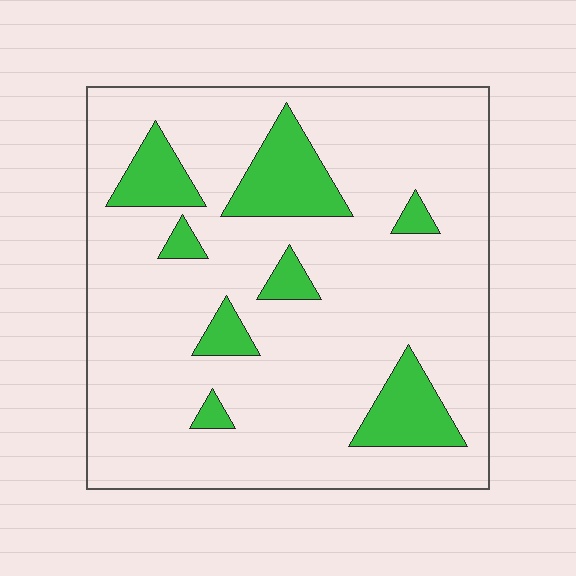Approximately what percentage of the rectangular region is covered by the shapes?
Approximately 15%.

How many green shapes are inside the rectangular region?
8.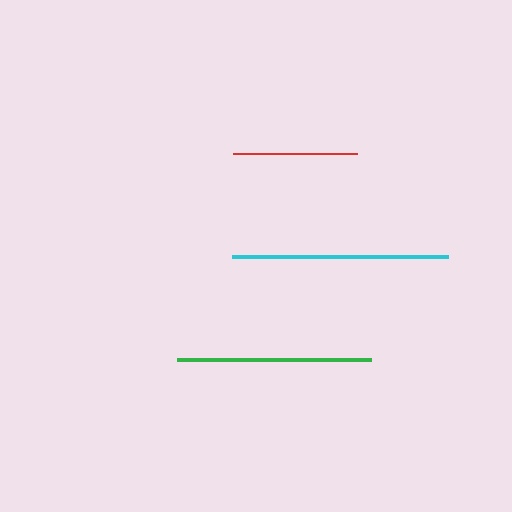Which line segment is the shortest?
The red line is the shortest at approximately 124 pixels.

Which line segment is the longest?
The cyan line is the longest at approximately 216 pixels.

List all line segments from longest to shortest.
From longest to shortest: cyan, green, red.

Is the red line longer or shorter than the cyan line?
The cyan line is longer than the red line.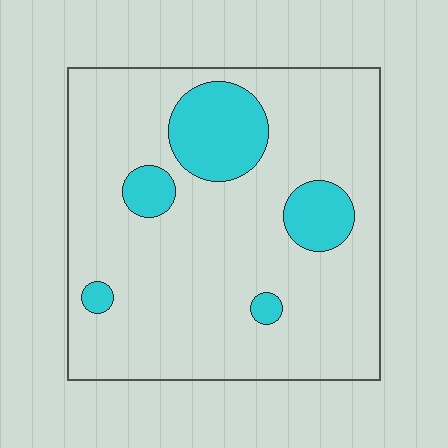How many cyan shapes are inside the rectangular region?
5.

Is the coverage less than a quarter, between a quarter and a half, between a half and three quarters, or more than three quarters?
Less than a quarter.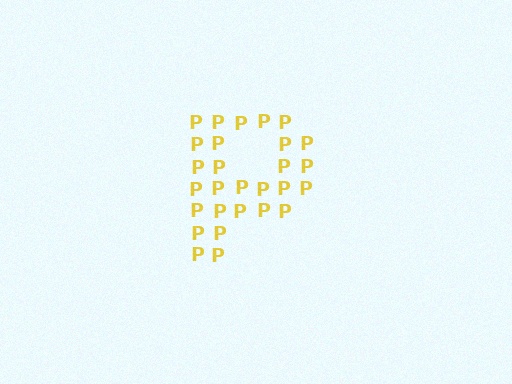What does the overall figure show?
The overall figure shows the letter P.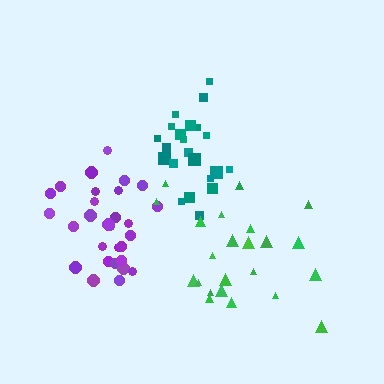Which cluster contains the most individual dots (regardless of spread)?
Purple (29).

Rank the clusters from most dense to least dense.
teal, purple, green.